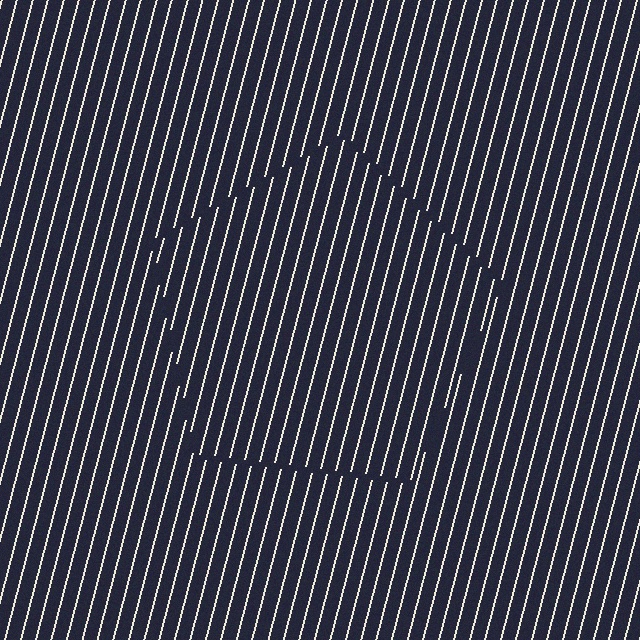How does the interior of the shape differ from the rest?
The interior of the shape contains the same grating, shifted by half a period — the contour is defined by the phase discontinuity where line-ends from the inner and outer gratings abut.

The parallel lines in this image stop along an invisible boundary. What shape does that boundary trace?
An illusory pentagon. The interior of the shape contains the same grating, shifted by half a period — the contour is defined by the phase discontinuity where line-ends from the inner and outer gratings abut.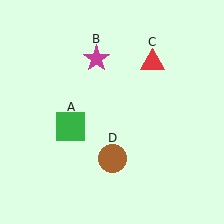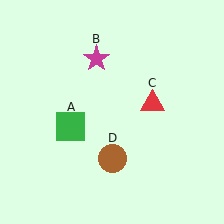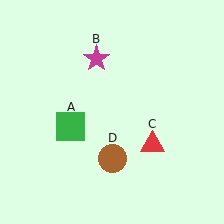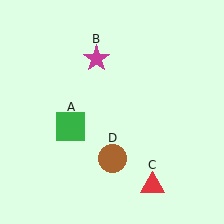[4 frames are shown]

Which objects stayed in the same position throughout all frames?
Green square (object A) and magenta star (object B) and brown circle (object D) remained stationary.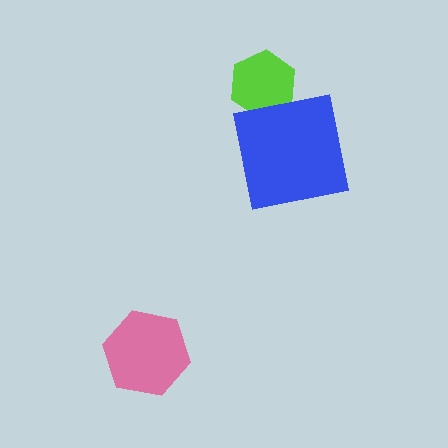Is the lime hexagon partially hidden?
Yes, it is partially covered by another shape.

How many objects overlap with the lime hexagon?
1 object overlaps with the lime hexagon.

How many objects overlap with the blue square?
1 object overlaps with the blue square.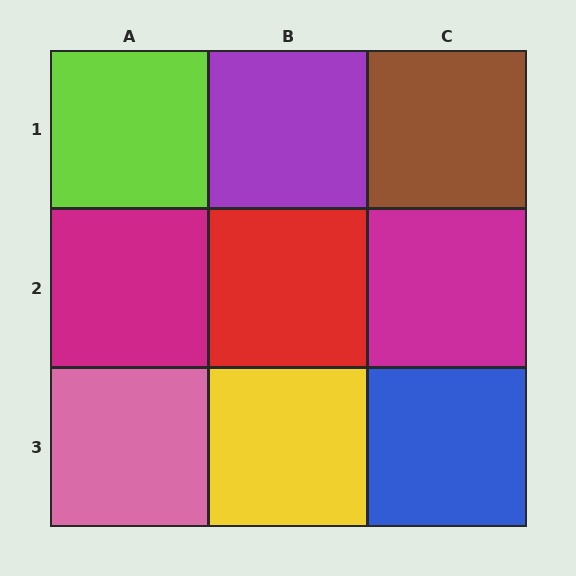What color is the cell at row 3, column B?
Yellow.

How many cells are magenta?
2 cells are magenta.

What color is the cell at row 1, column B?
Purple.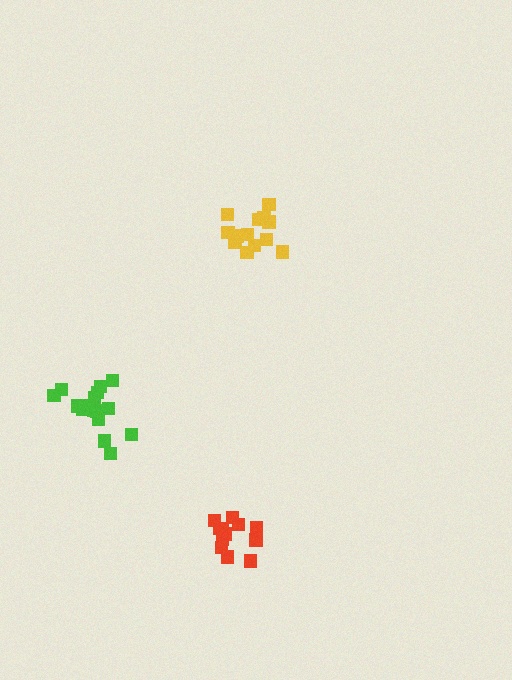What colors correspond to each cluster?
The clusters are colored: red, yellow, green.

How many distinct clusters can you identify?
There are 3 distinct clusters.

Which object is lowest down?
The red cluster is bottommost.